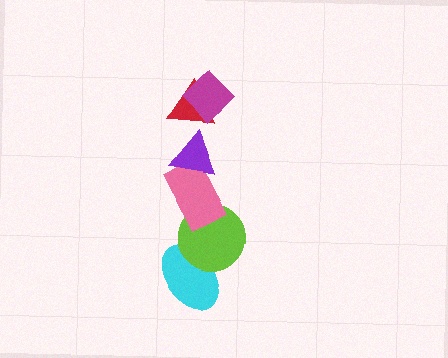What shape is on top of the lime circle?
The pink rectangle is on top of the lime circle.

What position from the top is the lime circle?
The lime circle is 5th from the top.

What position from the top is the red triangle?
The red triangle is 2nd from the top.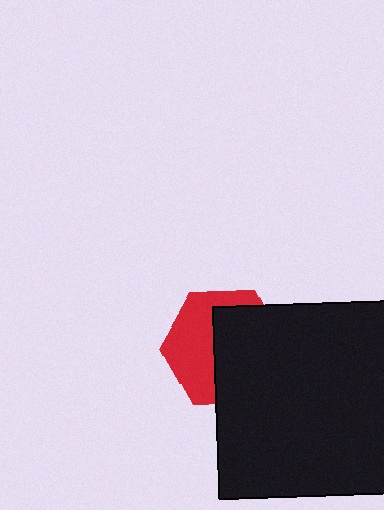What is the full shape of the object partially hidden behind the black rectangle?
The partially hidden object is a red hexagon.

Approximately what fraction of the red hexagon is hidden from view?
Roughly 55% of the red hexagon is hidden behind the black rectangle.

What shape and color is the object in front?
The object in front is a black rectangle.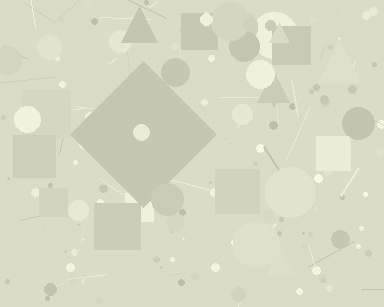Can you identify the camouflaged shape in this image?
The camouflaged shape is a diamond.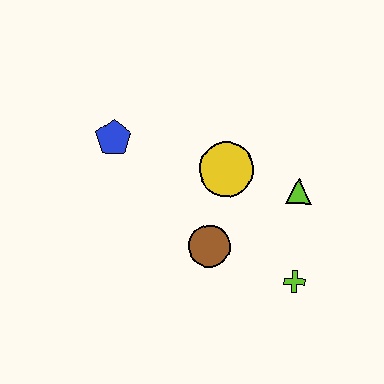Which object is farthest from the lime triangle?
The blue pentagon is farthest from the lime triangle.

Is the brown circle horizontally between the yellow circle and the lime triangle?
No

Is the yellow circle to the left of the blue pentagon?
No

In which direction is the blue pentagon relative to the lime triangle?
The blue pentagon is to the left of the lime triangle.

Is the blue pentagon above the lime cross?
Yes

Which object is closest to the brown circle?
The yellow circle is closest to the brown circle.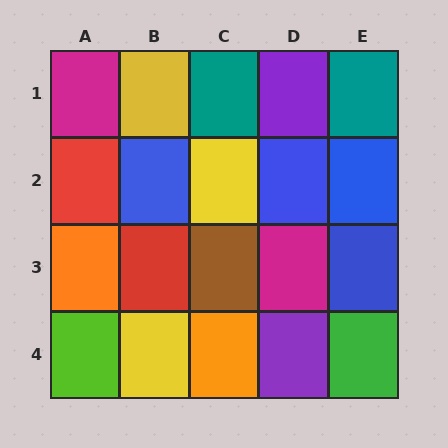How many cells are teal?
2 cells are teal.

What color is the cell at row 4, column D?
Purple.